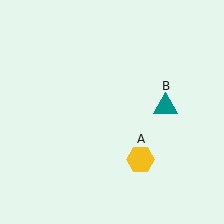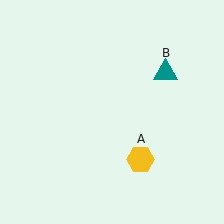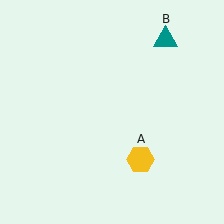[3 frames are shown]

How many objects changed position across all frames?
1 object changed position: teal triangle (object B).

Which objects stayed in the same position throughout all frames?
Yellow hexagon (object A) remained stationary.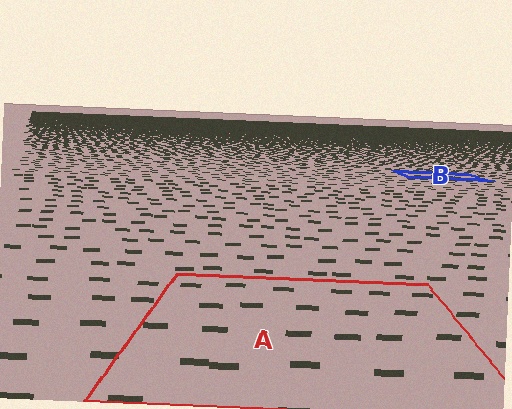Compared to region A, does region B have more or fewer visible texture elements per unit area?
Region B has more texture elements per unit area — they are packed more densely because it is farther away.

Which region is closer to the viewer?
Region A is closer. The texture elements there are larger and more spread out.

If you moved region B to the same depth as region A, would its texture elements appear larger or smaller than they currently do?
They would appear larger. At a closer depth, the same texture elements are projected at a bigger on-screen size.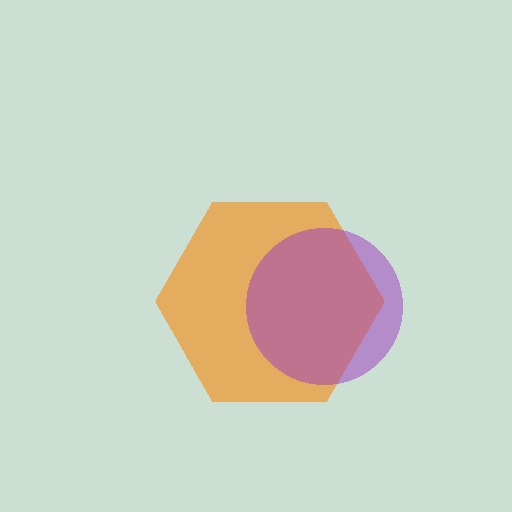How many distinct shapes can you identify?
There are 2 distinct shapes: an orange hexagon, a purple circle.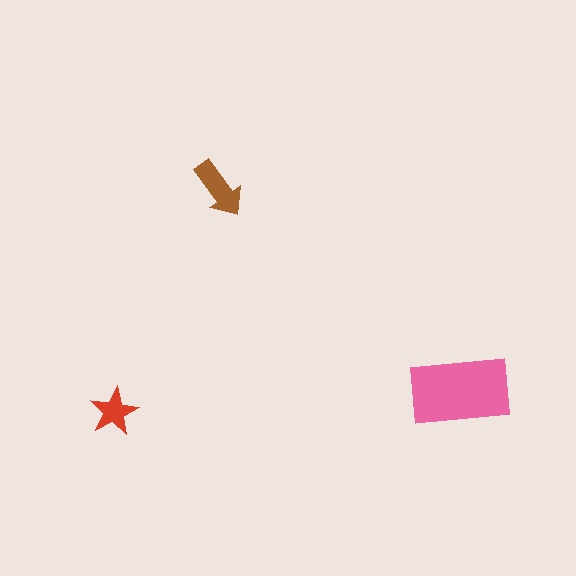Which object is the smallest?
The red star.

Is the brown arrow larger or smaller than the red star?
Larger.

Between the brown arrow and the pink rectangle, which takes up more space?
The pink rectangle.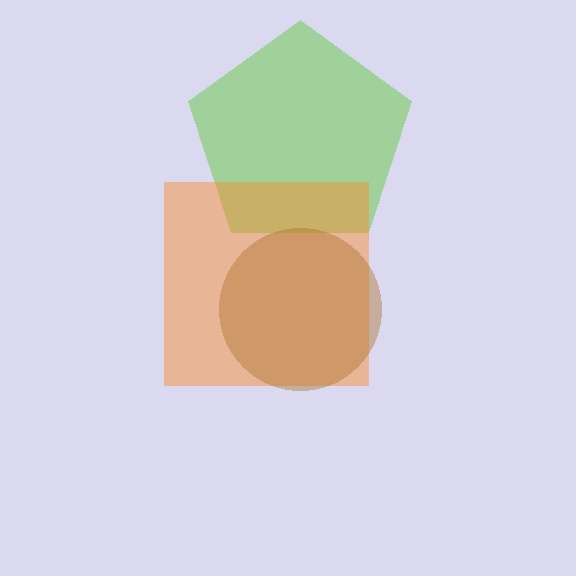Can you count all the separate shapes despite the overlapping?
Yes, there are 3 separate shapes.